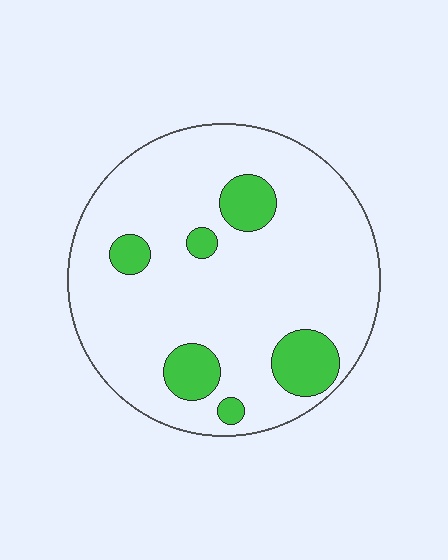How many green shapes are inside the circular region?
6.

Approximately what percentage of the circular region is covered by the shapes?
Approximately 15%.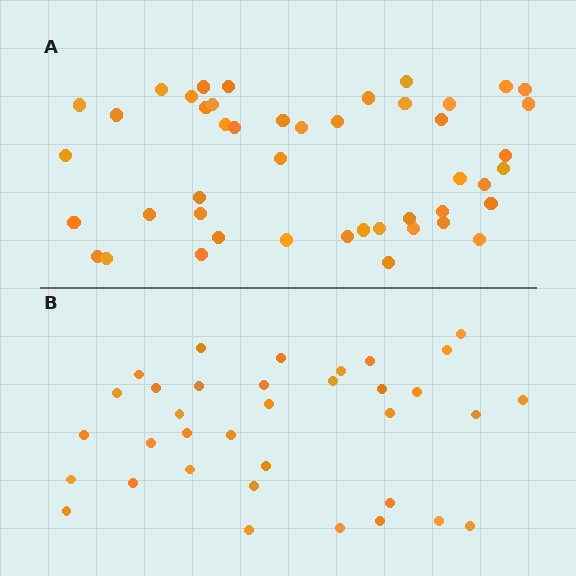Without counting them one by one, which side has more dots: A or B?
Region A (the top region) has more dots.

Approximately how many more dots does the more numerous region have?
Region A has roughly 12 or so more dots than region B.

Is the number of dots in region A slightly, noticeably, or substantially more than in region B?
Region A has noticeably more, but not dramatically so. The ratio is roughly 1.3 to 1.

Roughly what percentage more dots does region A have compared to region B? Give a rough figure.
About 30% more.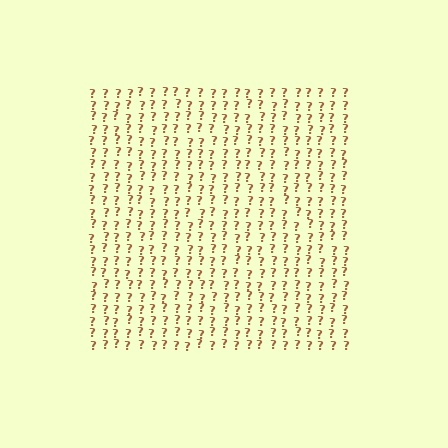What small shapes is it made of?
It is made of small question marks.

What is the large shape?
The large shape is a square.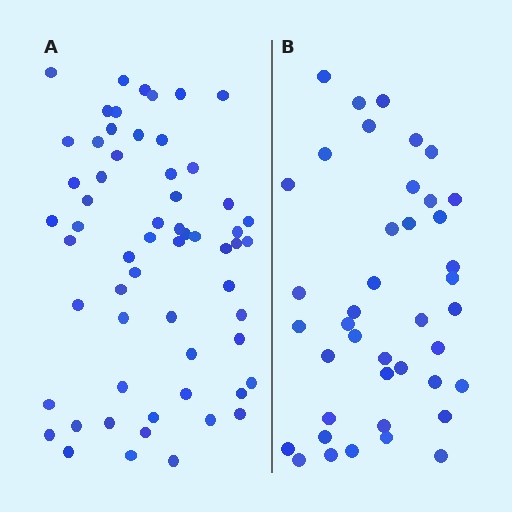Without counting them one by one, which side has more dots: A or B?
Region A (the left region) has more dots.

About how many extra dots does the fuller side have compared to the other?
Region A has approximately 20 more dots than region B.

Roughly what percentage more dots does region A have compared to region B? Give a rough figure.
About 45% more.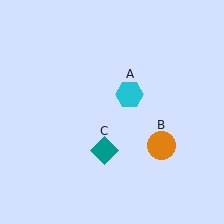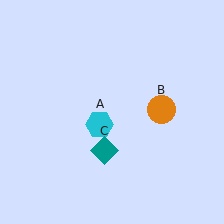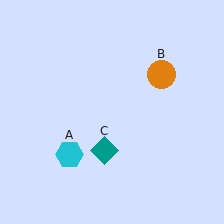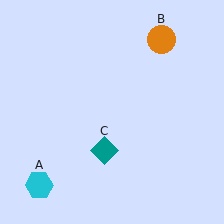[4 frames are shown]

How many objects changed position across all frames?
2 objects changed position: cyan hexagon (object A), orange circle (object B).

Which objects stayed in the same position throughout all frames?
Teal diamond (object C) remained stationary.